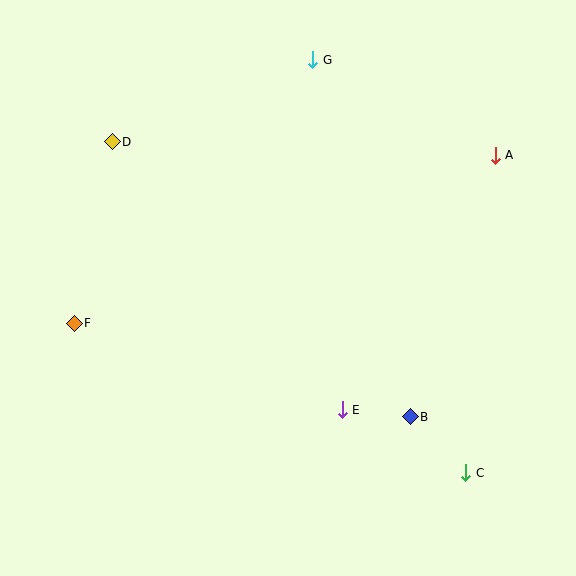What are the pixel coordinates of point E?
Point E is at (342, 410).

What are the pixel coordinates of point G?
Point G is at (313, 60).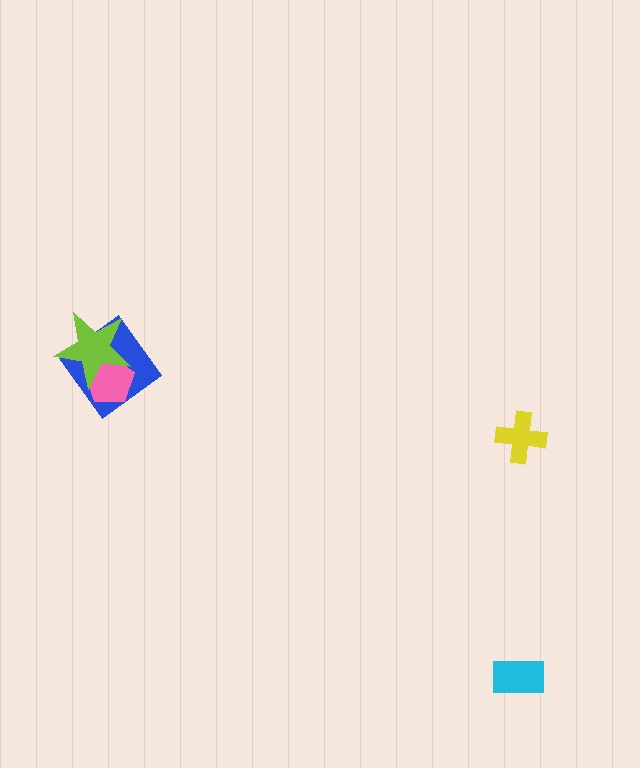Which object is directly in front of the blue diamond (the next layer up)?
The pink pentagon is directly in front of the blue diamond.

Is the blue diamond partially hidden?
Yes, it is partially covered by another shape.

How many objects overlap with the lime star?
2 objects overlap with the lime star.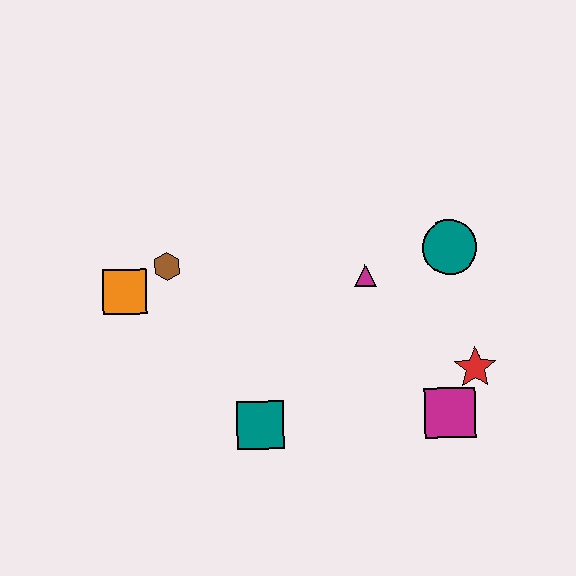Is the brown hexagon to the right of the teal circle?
No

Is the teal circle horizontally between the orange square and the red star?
Yes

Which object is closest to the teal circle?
The magenta triangle is closest to the teal circle.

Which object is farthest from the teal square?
The teal circle is farthest from the teal square.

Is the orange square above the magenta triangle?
No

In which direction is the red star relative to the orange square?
The red star is to the right of the orange square.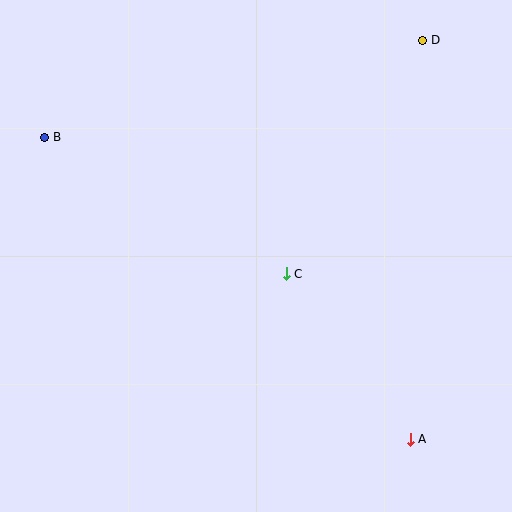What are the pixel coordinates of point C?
Point C is at (286, 274).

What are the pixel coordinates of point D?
Point D is at (423, 40).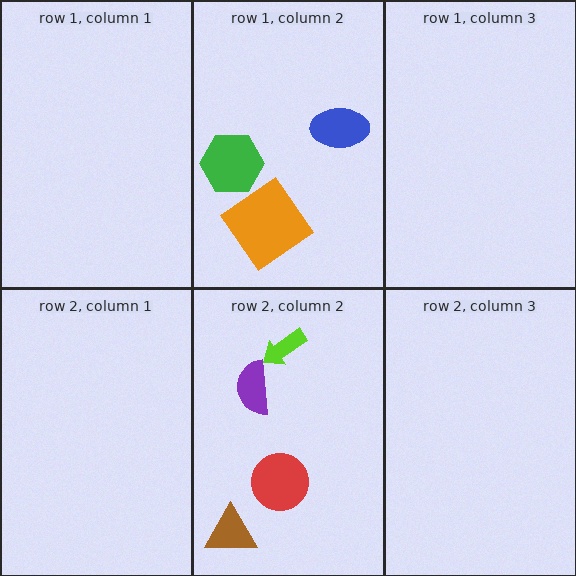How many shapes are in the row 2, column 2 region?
4.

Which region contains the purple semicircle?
The row 2, column 2 region.